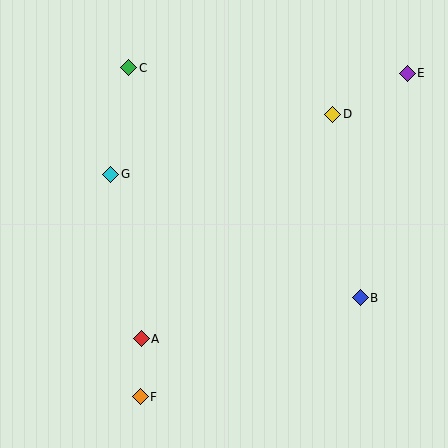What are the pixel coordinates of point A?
Point A is at (141, 339).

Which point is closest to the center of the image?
Point G at (111, 174) is closest to the center.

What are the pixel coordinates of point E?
Point E is at (407, 73).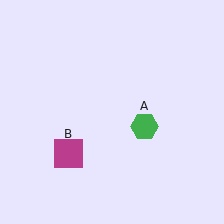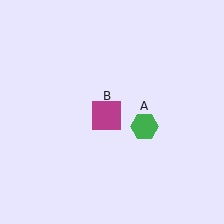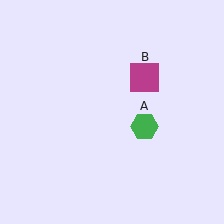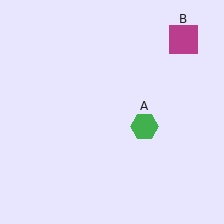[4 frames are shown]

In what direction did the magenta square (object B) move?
The magenta square (object B) moved up and to the right.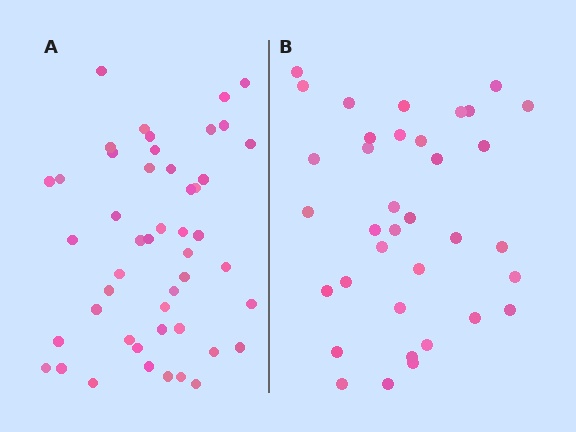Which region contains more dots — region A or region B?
Region A (the left region) has more dots.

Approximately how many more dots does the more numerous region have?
Region A has roughly 12 or so more dots than region B.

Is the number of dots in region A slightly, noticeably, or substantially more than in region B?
Region A has noticeably more, but not dramatically so. The ratio is roughly 1.3 to 1.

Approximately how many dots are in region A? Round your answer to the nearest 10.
About 50 dots. (The exact count is 48, which rounds to 50.)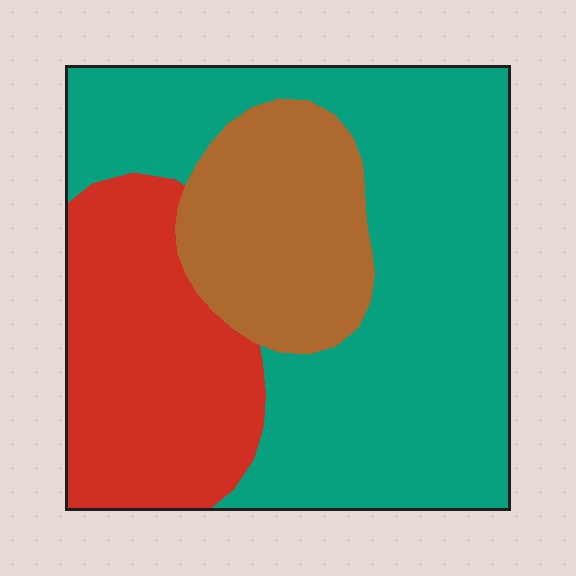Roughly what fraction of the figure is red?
Red takes up about one quarter (1/4) of the figure.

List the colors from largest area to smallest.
From largest to smallest: teal, red, brown.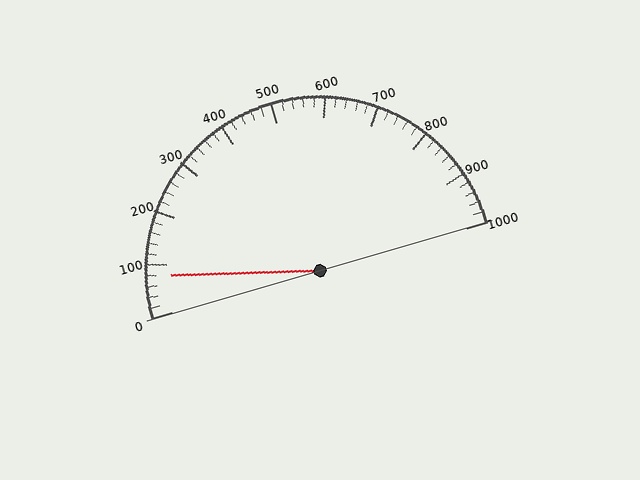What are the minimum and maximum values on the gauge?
The gauge ranges from 0 to 1000.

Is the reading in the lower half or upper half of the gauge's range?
The reading is in the lower half of the range (0 to 1000).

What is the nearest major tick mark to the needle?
The nearest major tick mark is 100.